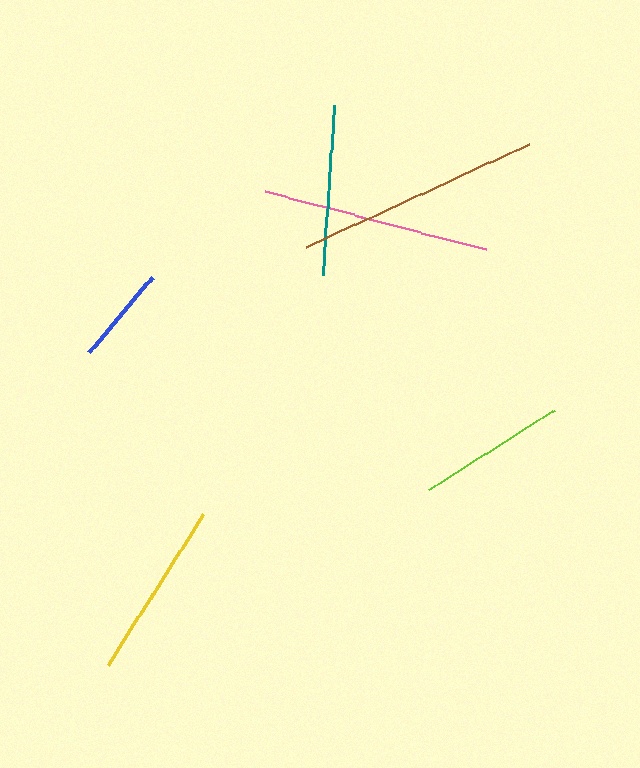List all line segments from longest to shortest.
From longest to shortest: brown, pink, yellow, teal, lime, blue.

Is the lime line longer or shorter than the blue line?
The lime line is longer than the blue line.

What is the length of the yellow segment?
The yellow segment is approximately 177 pixels long.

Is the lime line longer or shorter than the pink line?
The pink line is longer than the lime line.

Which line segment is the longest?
The brown line is the longest at approximately 245 pixels.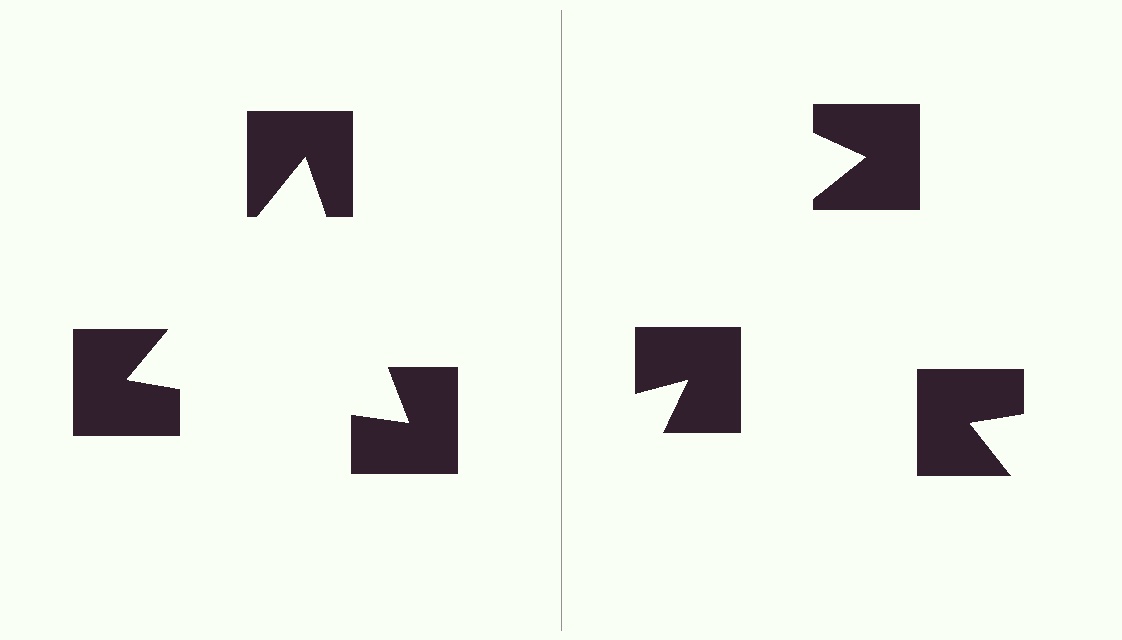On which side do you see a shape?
An illusory triangle appears on the left side. On the right side the wedge cuts are rotated, so no coherent shape forms.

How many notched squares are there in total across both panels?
6 — 3 on each side.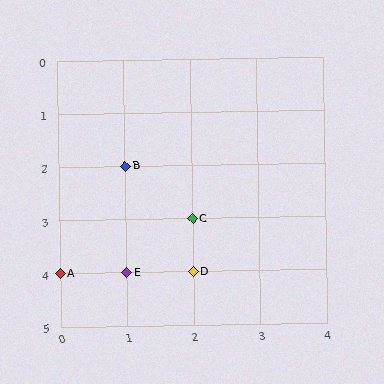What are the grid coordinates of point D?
Point D is at grid coordinates (2, 4).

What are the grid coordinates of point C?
Point C is at grid coordinates (2, 3).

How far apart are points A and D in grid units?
Points A and D are 2 columns apart.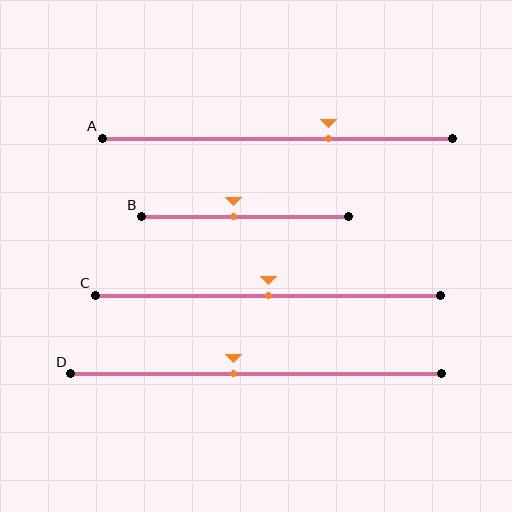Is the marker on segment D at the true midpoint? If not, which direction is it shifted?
No, the marker on segment D is shifted to the left by about 6% of the segment length.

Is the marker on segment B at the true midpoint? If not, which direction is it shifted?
No, the marker on segment B is shifted to the left by about 6% of the segment length.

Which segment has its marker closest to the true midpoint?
Segment C has its marker closest to the true midpoint.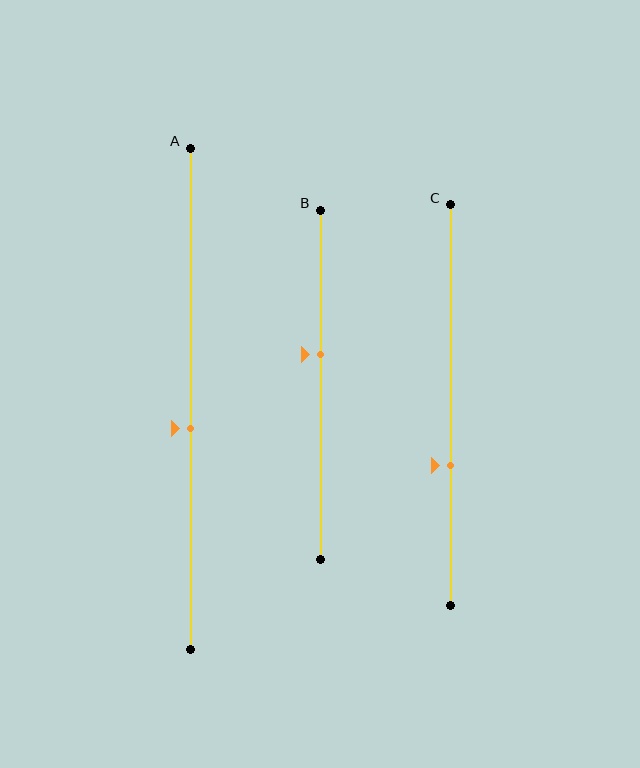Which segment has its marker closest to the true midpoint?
Segment A has its marker closest to the true midpoint.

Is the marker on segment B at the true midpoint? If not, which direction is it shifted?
No, the marker on segment B is shifted upward by about 9% of the segment length.